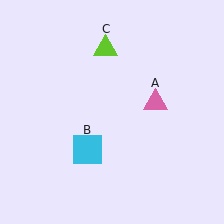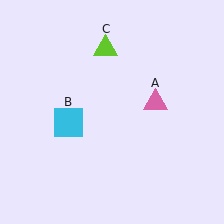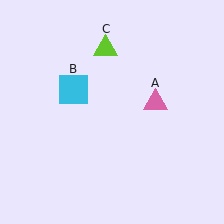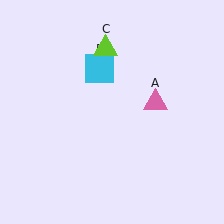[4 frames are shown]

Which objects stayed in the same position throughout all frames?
Pink triangle (object A) and lime triangle (object C) remained stationary.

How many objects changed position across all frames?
1 object changed position: cyan square (object B).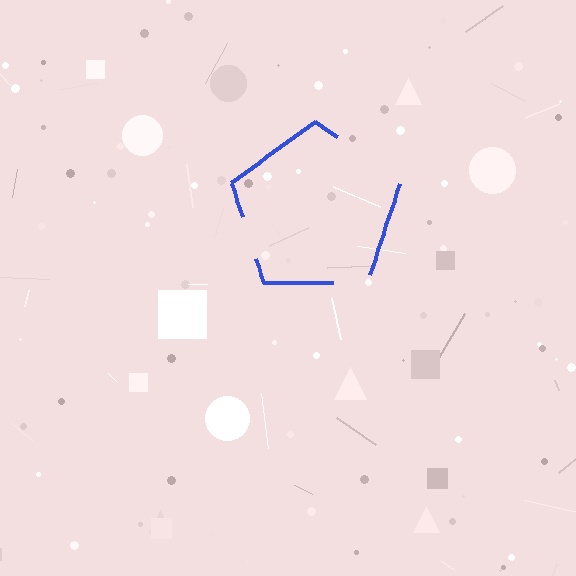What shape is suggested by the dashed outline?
The dashed outline suggests a pentagon.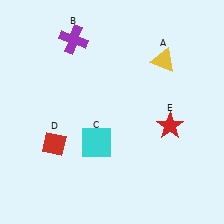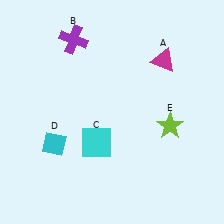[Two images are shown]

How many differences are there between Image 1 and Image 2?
There are 3 differences between the two images.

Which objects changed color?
A changed from yellow to magenta. D changed from red to cyan. E changed from red to lime.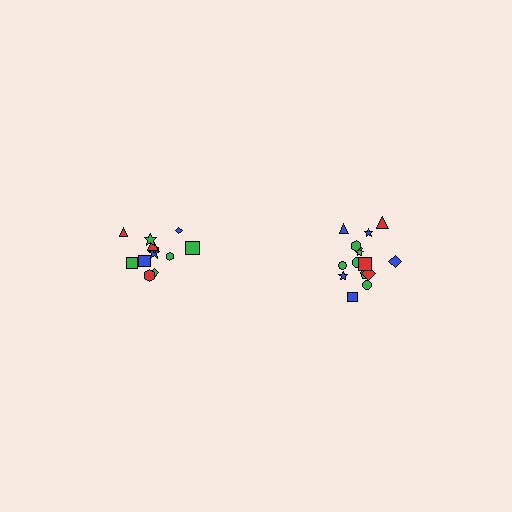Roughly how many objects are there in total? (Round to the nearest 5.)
Roughly 25 objects in total.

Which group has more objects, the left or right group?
The right group.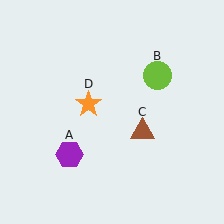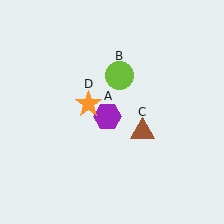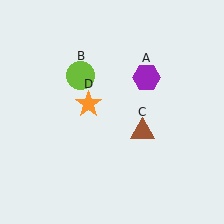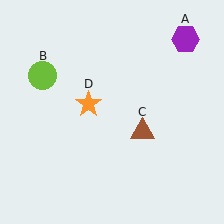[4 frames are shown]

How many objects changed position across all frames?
2 objects changed position: purple hexagon (object A), lime circle (object B).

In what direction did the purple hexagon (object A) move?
The purple hexagon (object A) moved up and to the right.